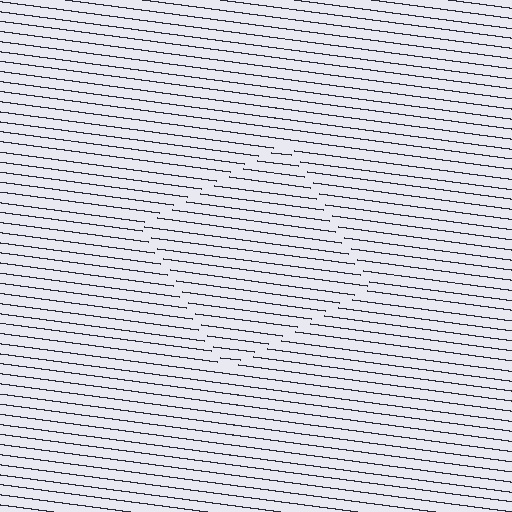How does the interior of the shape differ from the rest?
The interior of the shape contains the same grating, shifted by half a period — the contour is defined by the phase discontinuity where line-ends from the inner and outer gratings abut.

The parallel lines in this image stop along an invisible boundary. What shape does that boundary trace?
An illusory square. The interior of the shape contains the same grating, shifted by half a period — the contour is defined by the phase discontinuity where line-ends from the inner and outer gratings abut.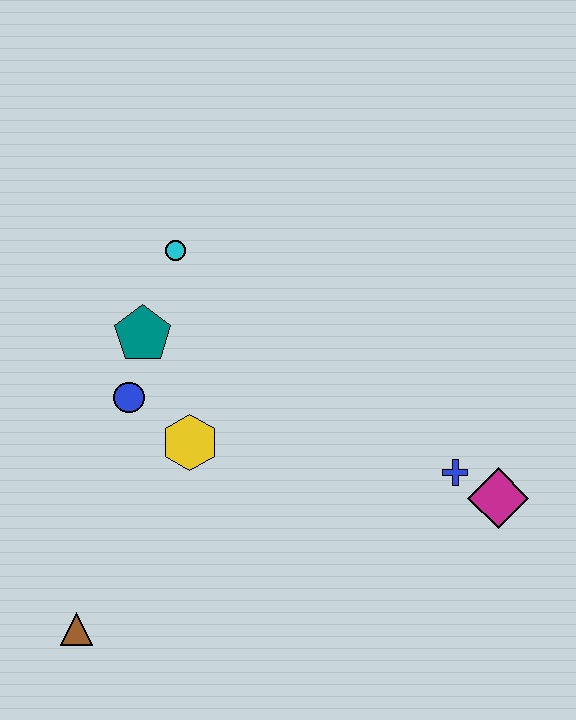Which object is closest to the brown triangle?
The yellow hexagon is closest to the brown triangle.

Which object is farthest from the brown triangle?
The magenta diamond is farthest from the brown triangle.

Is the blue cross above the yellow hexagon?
No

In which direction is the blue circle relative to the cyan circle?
The blue circle is below the cyan circle.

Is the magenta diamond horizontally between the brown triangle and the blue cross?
No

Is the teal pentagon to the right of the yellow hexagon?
No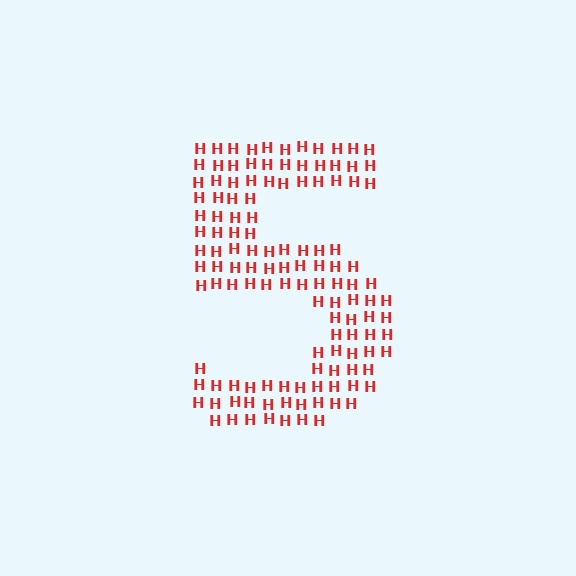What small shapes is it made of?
It is made of small letter H's.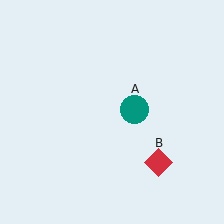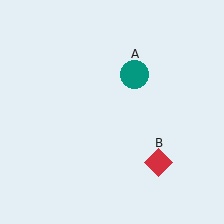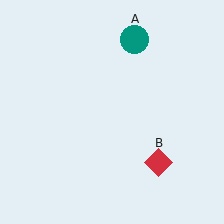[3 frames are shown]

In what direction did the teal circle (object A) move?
The teal circle (object A) moved up.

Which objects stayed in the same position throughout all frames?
Red diamond (object B) remained stationary.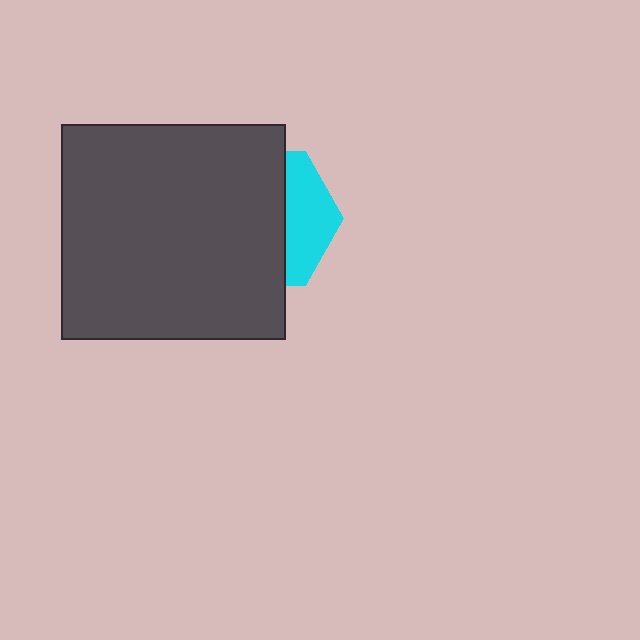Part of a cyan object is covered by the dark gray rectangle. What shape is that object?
It is a hexagon.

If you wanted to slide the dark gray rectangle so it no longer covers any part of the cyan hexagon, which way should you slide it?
Slide it left — that is the most direct way to separate the two shapes.